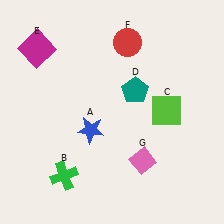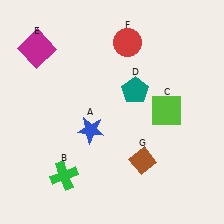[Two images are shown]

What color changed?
The diamond (G) changed from pink in Image 1 to brown in Image 2.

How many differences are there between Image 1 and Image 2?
There is 1 difference between the two images.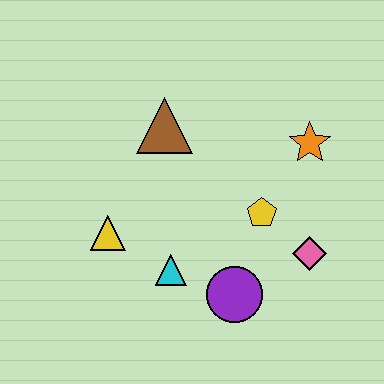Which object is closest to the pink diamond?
The yellow pentagon is closest to the pink diamond.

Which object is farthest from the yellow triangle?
The orange star is farthest from the yellow triangle.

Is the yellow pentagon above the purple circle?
Yes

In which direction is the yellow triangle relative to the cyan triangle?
The yellow triangle is to the left of the cyan triangle.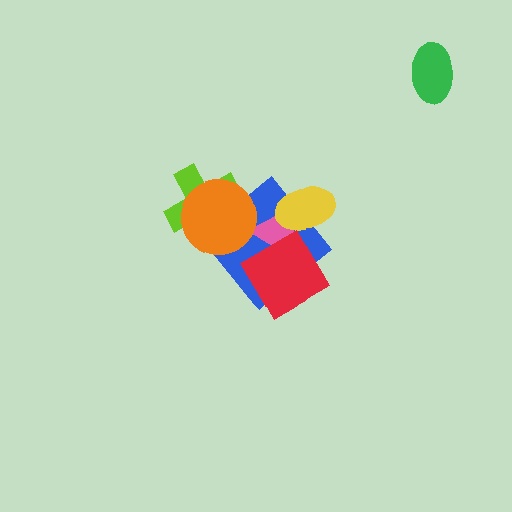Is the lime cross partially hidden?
Yes, it is partially covered by another shape.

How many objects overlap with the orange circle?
2 objects overlap with the orange circle.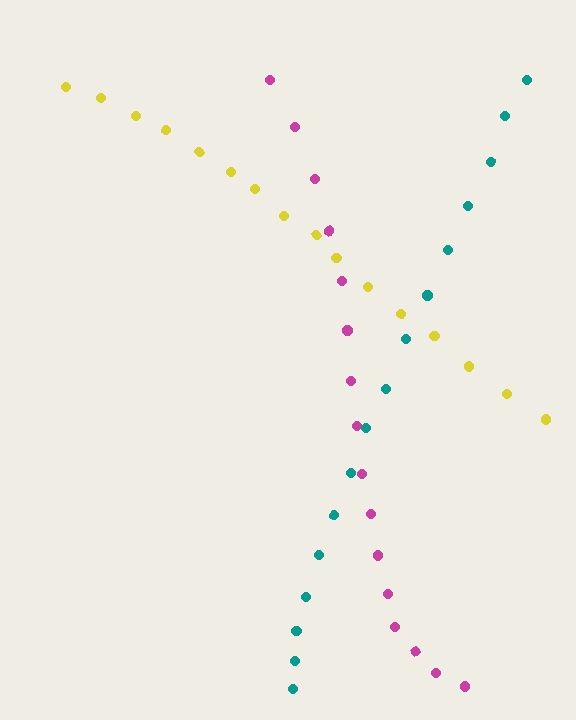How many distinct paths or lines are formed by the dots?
There are 3 distinct paths.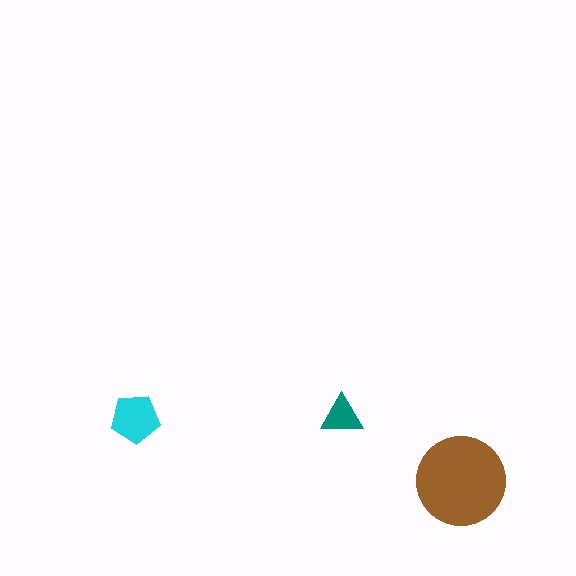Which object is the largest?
The brown circle.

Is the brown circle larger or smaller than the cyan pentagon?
Larger.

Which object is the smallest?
The teal triangle.